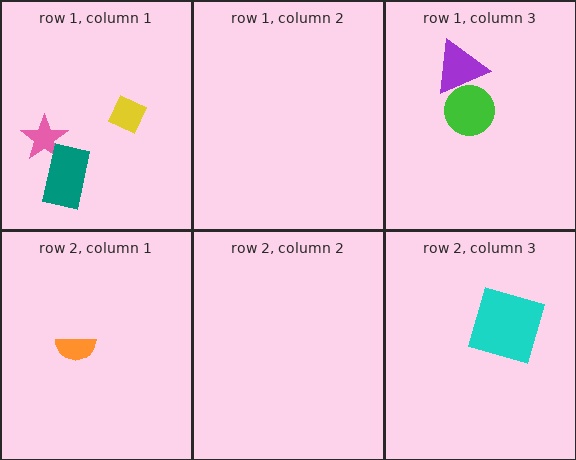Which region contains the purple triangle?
The row 1, column 3 region.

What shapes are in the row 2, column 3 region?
The cyan square.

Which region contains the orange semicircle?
The row 2, column 1 region.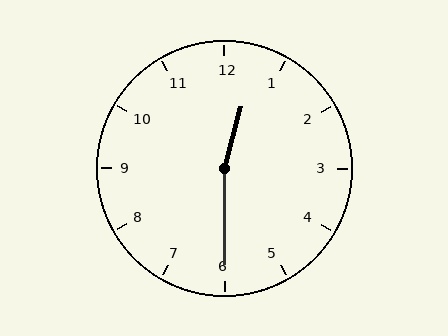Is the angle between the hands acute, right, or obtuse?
It is obtuse.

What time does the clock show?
12:30.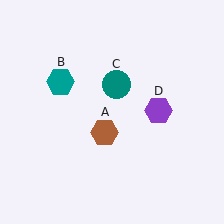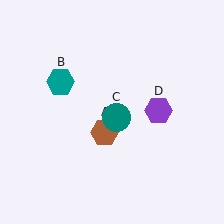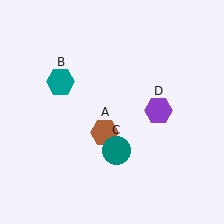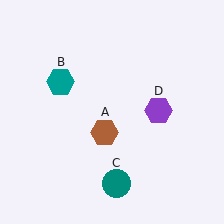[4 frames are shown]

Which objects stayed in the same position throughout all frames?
Brown hexagon (object A) and teal hexagon (object B) and purple hexagon (object D) remained stationary.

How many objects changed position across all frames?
1 object changed position: teal circle (object C).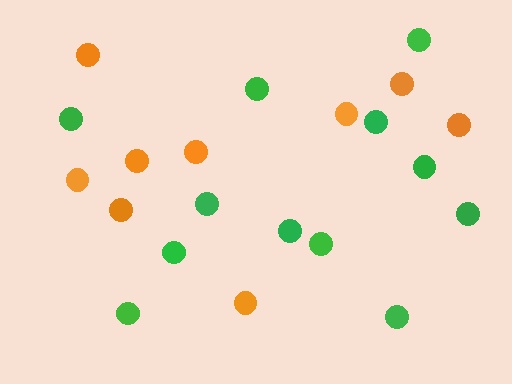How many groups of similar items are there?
There are 2 groups: one group of orange circles (9) and one group of green circles (12).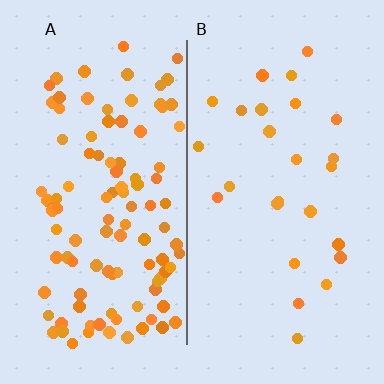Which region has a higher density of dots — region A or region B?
A (the left).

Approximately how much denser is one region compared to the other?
Approximately 4.1× — region A over region B.